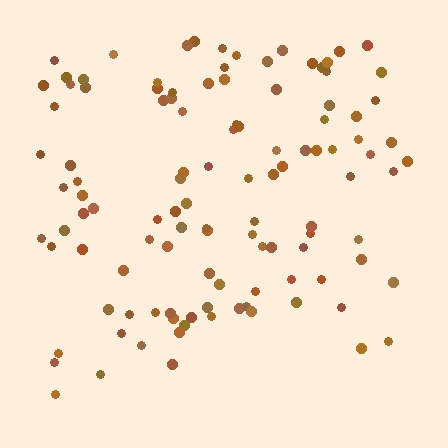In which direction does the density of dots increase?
From bottom to top, with the top side densest.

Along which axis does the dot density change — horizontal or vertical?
Vertical.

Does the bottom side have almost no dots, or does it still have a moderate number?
Still a moderate number, just noticeably fewer than the top.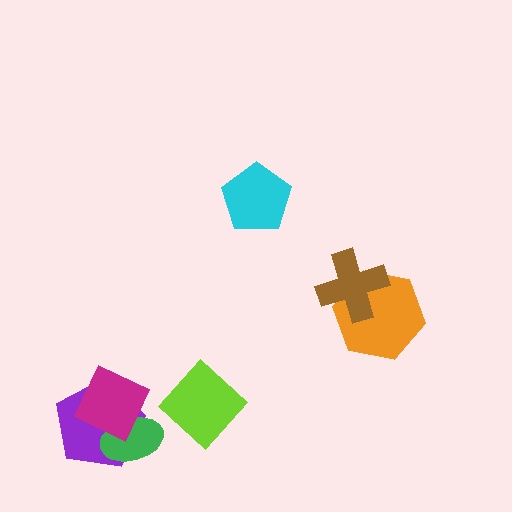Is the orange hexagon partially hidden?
Yes, it is partially covered by another shape.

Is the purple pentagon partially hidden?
Yes, it is partially covered by another shape.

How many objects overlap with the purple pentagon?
2 objects overlap with the purple pentagon.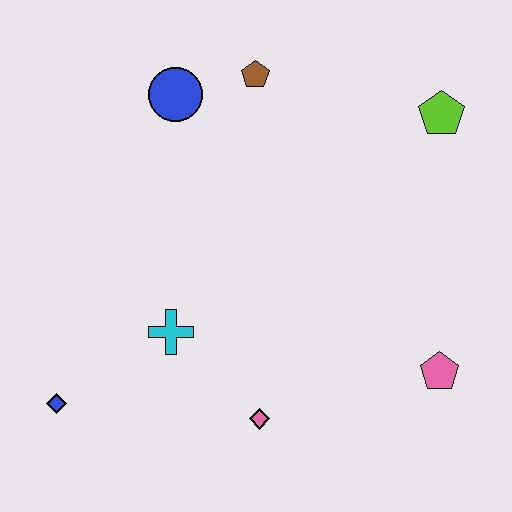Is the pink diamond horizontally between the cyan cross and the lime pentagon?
Yes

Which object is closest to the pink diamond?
The cyan cross is closest to the pink diamond.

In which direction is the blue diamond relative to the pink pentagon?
The blue diamond is to the left of the pink pentagon.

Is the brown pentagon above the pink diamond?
Yes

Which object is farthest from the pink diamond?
The lime pentagon is farthest from the pink diamond.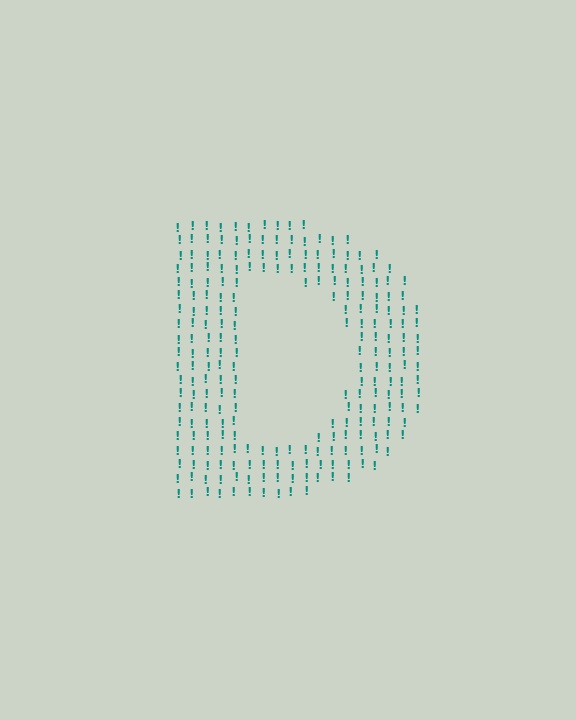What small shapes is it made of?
It is made of small exclamation marks.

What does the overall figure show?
The overall figure shows the letter D.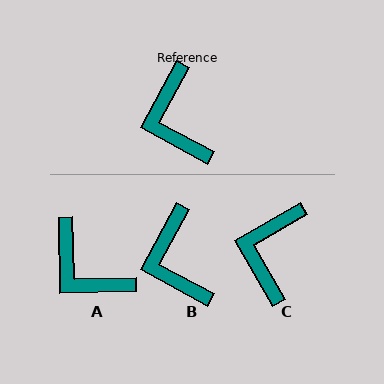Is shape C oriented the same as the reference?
No, it is off by about 32 degrees.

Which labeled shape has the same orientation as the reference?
B.